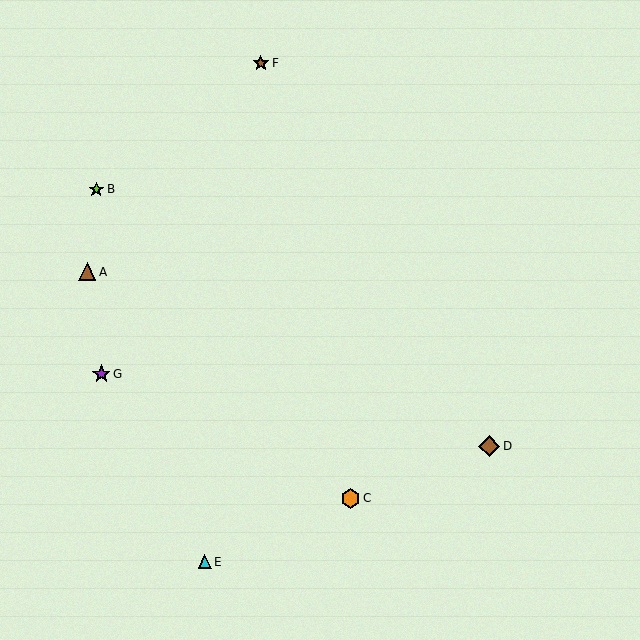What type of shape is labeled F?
Shape F is a brown star.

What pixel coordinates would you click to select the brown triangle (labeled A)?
Click at (87, 272) to select the brown triangle A.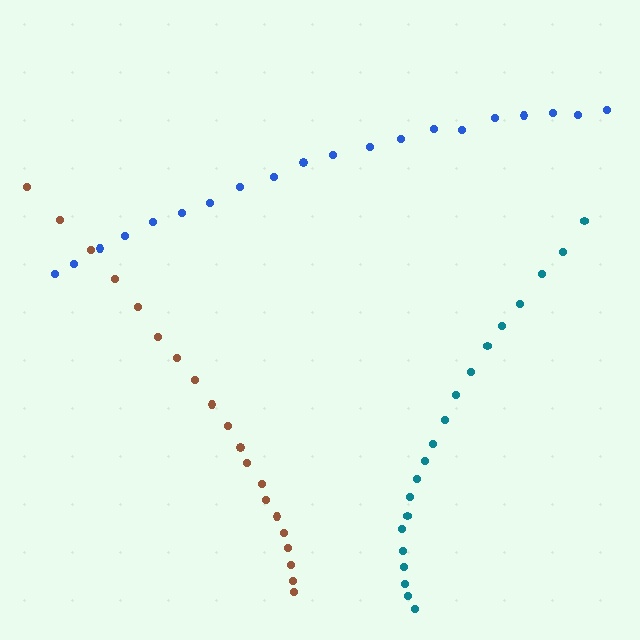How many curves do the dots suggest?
There are 3 distinct paths.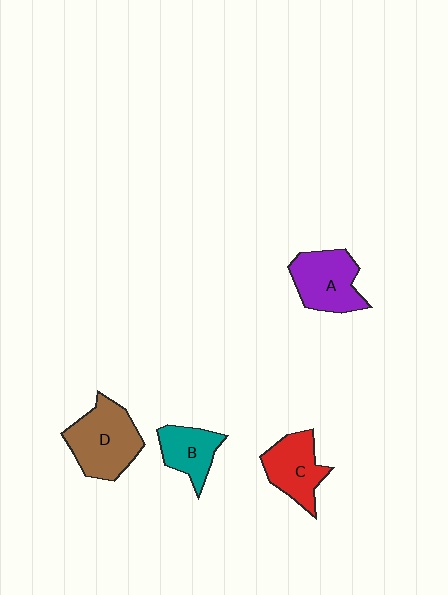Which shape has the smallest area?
Shape B (teal).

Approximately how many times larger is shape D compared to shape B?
Approximately 1.6 times.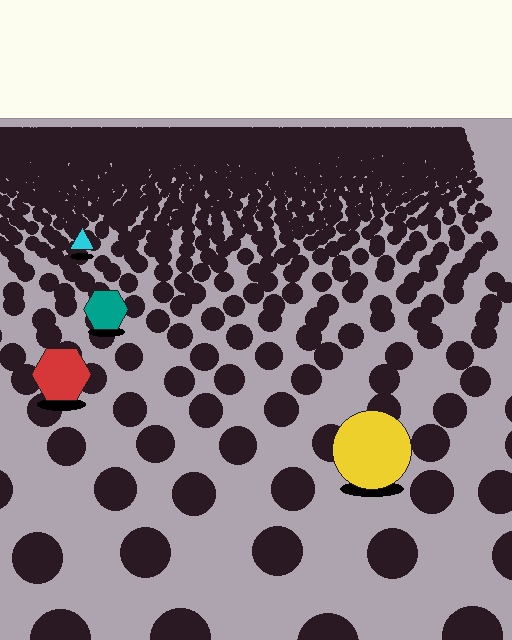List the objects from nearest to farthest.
From nearest to farthest: the yellow circle, the red hexagon, the teal hexagon, the cyan triangle.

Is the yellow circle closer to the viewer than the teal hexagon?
Yes. The yellow circle is closer — you can tell from the texture gradient: the ground texture is coarser near it.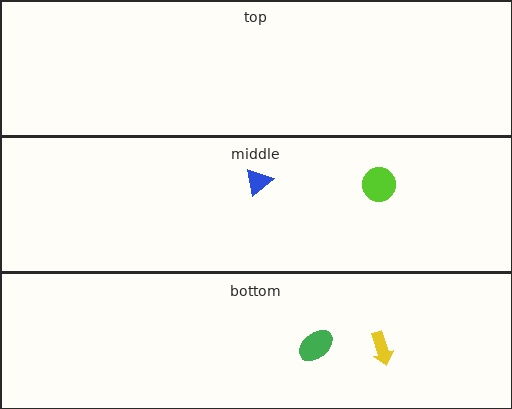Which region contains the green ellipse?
The bottom region.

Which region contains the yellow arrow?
The bottom region.